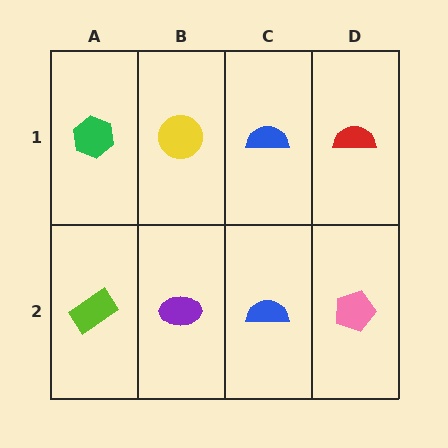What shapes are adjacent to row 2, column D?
A red semicircle (row 1, column D), a blue semicircle (row 2, column C).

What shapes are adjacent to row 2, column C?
A blue semicircle (row 1, column C), a purple ellipse (row 2, column B), a pink pentagon (row 2, column D).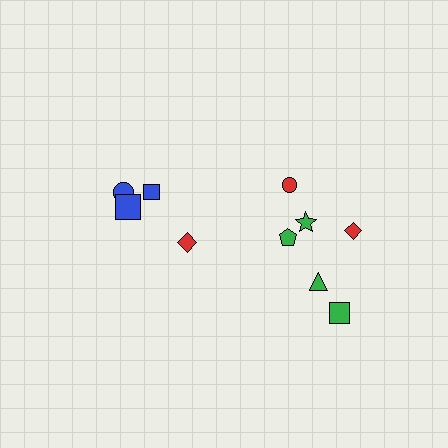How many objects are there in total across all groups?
There are 10 objects.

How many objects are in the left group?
There are 4 objects.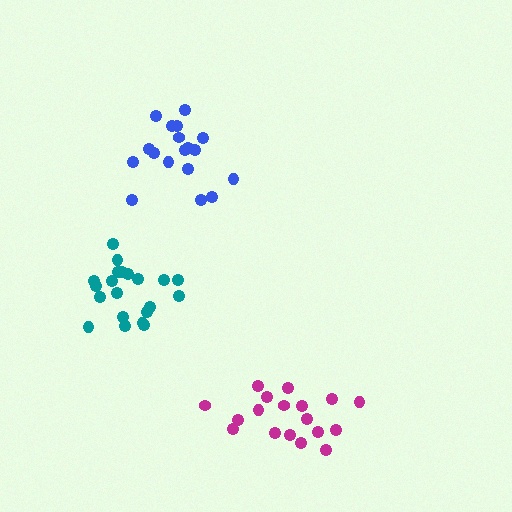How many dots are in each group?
Group 1: 18 dots, Group 2: 21 dots, Group 3: 18 dots (57 total).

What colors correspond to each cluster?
The clusters are colored: magenta, teal, blue.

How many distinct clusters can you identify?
There are 3 distinct clusters.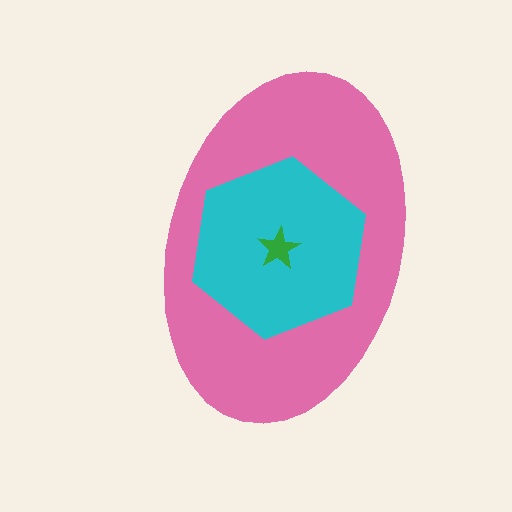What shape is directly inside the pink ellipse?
The cyan hexagon.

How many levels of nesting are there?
3.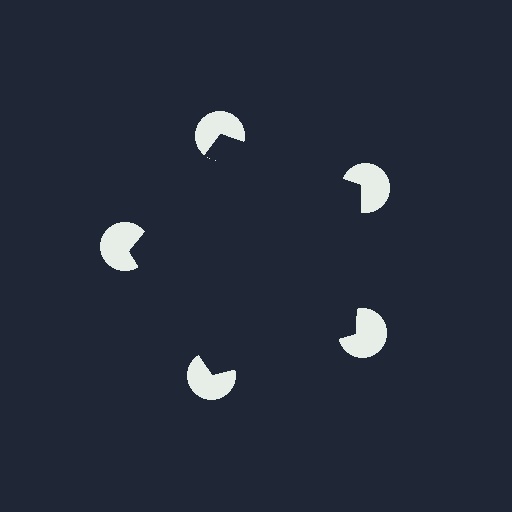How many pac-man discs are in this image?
There are 5 — one at each vertex of the illusory pentagon.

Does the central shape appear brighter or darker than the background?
It typically appears slightly darker than the background, even though no actual brightness change is drawn.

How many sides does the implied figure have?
5 sides.